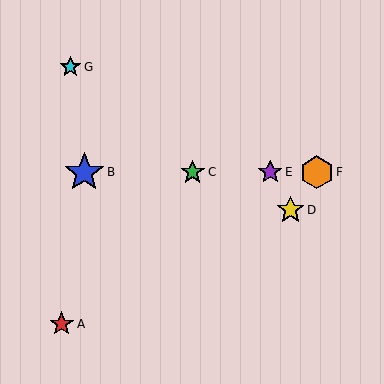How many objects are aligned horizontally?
4 objects (B, C, E, F) are aligned horizontally.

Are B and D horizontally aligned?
No, B is at y≈172 and D is at y≈210.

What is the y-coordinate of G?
Object G is at y≈67.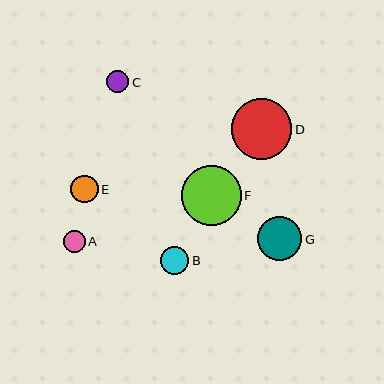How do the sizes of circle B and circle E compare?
Circle B and circle E are approximately the same size.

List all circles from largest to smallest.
From largest to smallest: D, F, G, B, E, C, A.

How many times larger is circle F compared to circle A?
Circle F is approximately 2.8 times the size of circle A.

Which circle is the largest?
Circle D is the largest with a size of approximately 60 pixels.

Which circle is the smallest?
Circle A is the smallest with a size of approximately 22 pixels.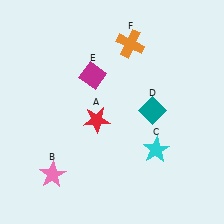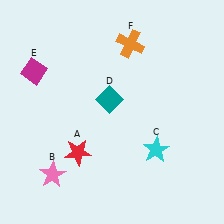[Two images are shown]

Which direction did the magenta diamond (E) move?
The magenta diamond (E) moved left.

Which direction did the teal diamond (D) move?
The teal diamond (D) moved left.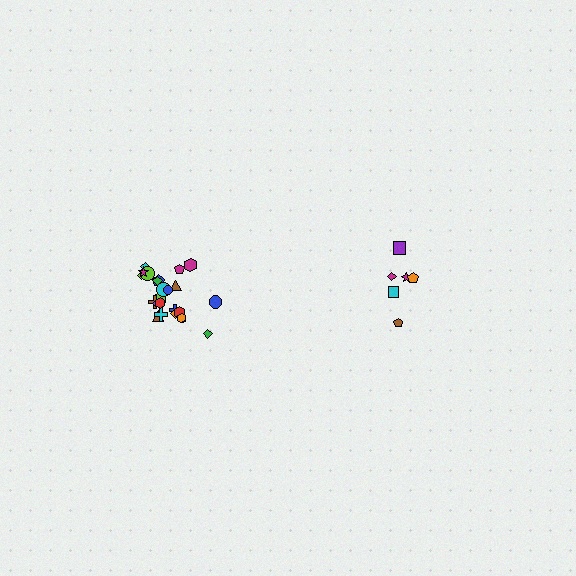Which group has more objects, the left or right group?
The left group.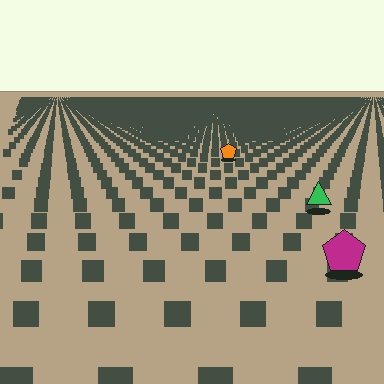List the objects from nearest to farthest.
From nearest to farthest: the magenta pentagon, the green triangle, the orange pentagon.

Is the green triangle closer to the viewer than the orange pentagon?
Yes. The green triangle is closer — you can tell from the texture gradient: the ground texture is coarser near it.